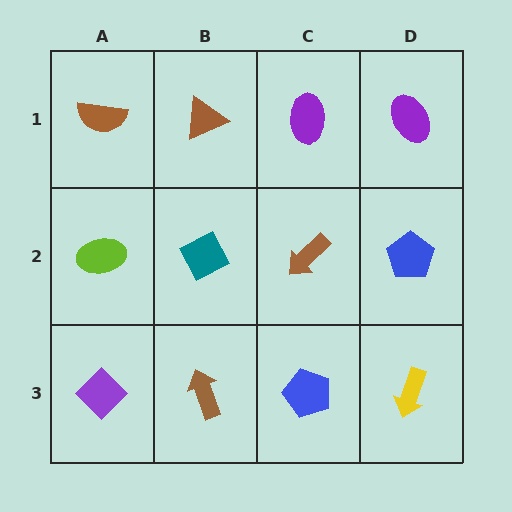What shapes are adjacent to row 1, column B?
A teal diamond (row 2, column B), a brown semicircle (row 1, column A), a purple ellipse (row 1, column C).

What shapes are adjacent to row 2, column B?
A brown triangle (row 1, column B), a brown arrow (row 3, column B), a lime ellipse (row 2, column A), a brown arrow (row 2, column C).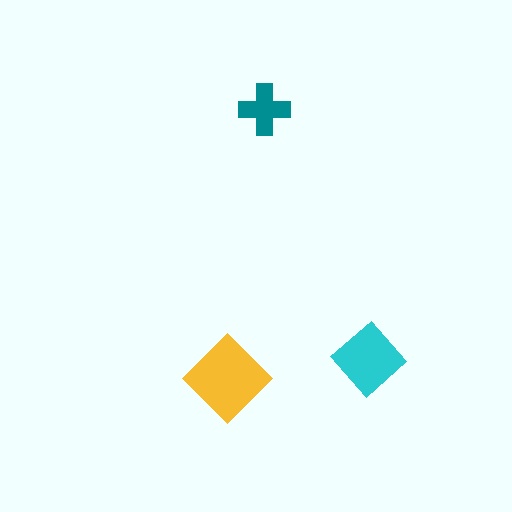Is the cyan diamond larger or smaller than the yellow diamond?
Smaller.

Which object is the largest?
The yellow diamond.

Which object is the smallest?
The teal cross.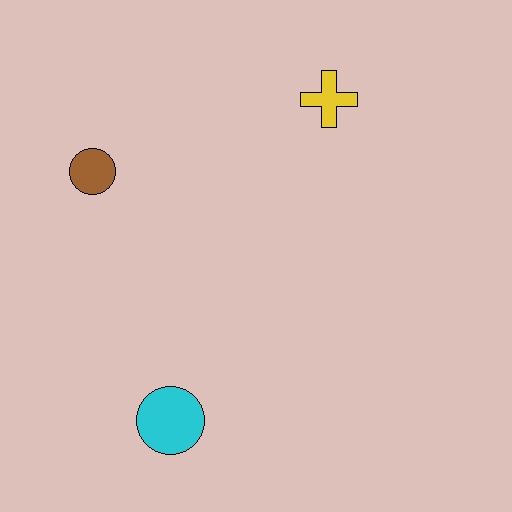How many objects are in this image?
There are 3 objects.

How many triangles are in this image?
There are no triangles.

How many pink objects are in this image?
There are no pink objects.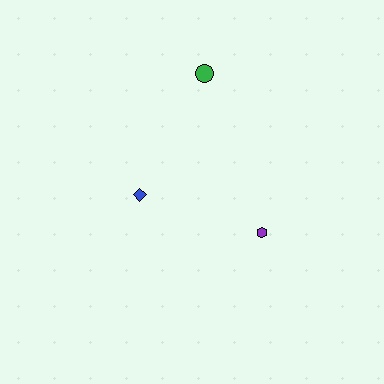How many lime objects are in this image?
There are no lime objects.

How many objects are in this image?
There are 3 objects.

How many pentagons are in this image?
There are no pentagons.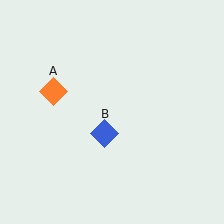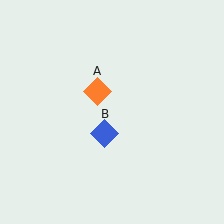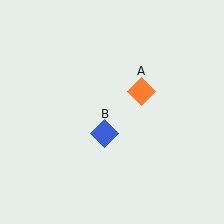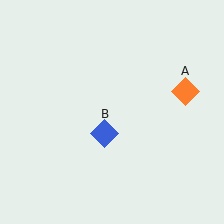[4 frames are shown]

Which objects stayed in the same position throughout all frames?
Blue diamond (object B) remained stationary.